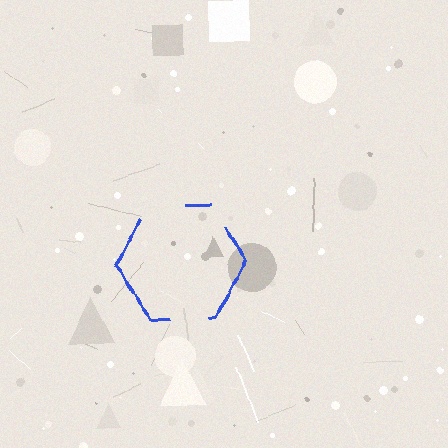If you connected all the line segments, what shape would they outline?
They would outline a hexagon.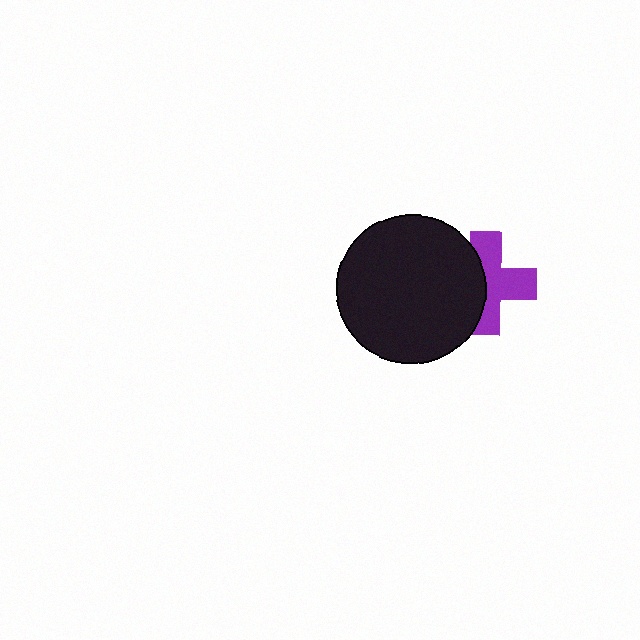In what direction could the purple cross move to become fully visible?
The purple cross could move right. That would shift it out from behind the black circle entirely.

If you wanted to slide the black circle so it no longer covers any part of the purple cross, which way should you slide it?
Slide it left — that is the most direct way to separate the two shapes.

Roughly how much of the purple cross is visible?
About half of it is visible (roughly 58%).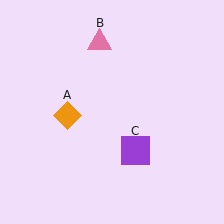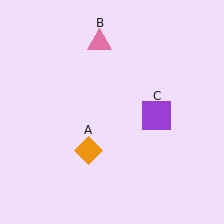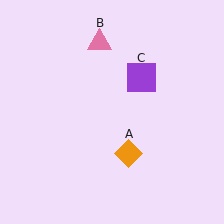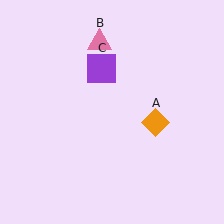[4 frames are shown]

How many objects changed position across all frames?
2 objects changed position: orange diamond (object A), purple square (object C).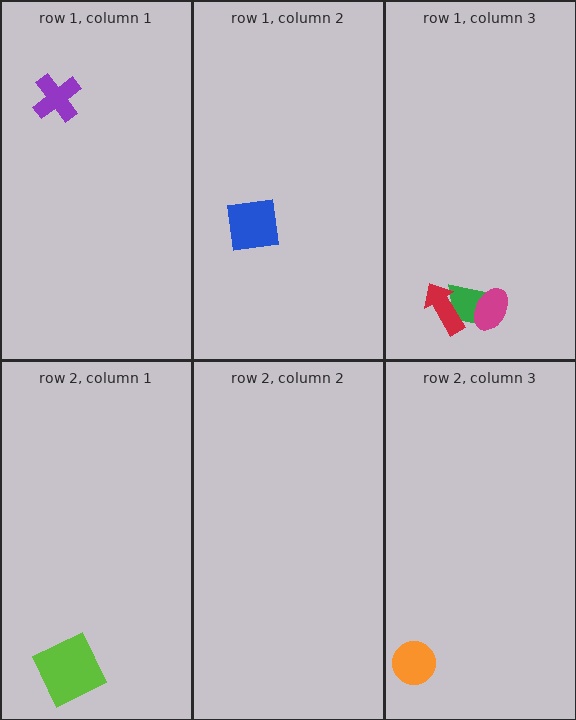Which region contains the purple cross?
The row 1, column 1 region.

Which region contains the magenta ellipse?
The row 1, column 3 region.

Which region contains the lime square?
The row 2, column 1 region.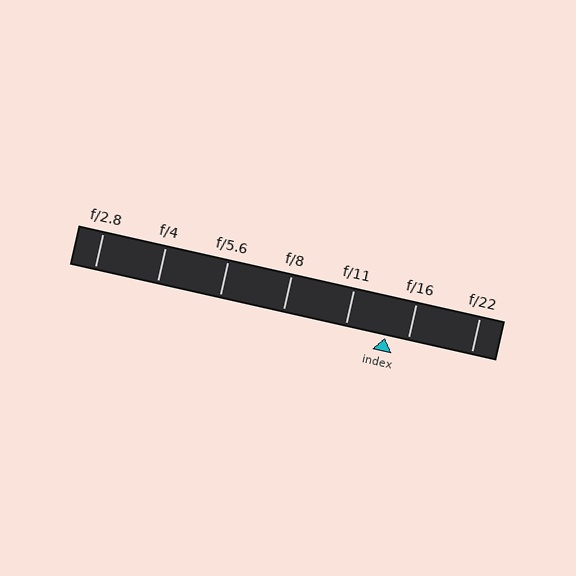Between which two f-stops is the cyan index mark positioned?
The index mark is between f/11 and f/16.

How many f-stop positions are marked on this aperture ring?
There are 7 f-stop positions marked.